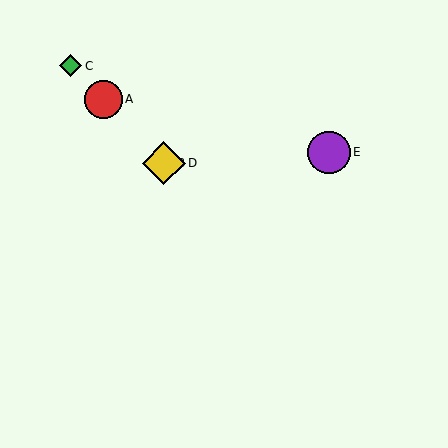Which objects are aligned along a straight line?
Objects A, B, C, D are aligned along a straight line.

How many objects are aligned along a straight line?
4 objects (A, B, C, D) are aligned along a straight line.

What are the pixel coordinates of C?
Object C is at (71, 66).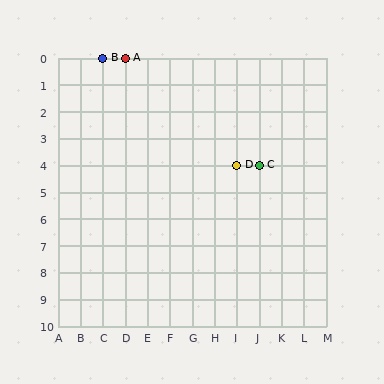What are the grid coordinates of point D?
Point D is at grid coordinates (I, 4).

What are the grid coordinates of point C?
Point C is at grid coordinates (J, 4).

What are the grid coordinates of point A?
Point A is at grid coordinates (D, 0).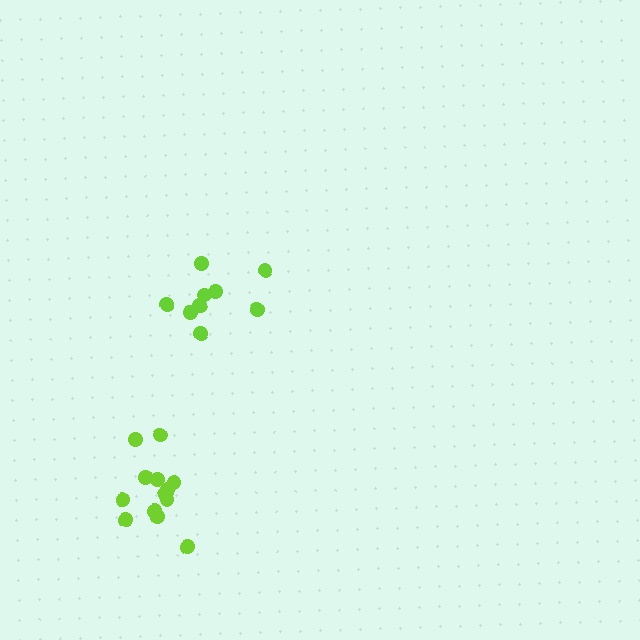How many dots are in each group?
Group 1: 9 dots, Group 2: 13 dots (22 total).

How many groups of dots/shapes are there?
There are 2 groups.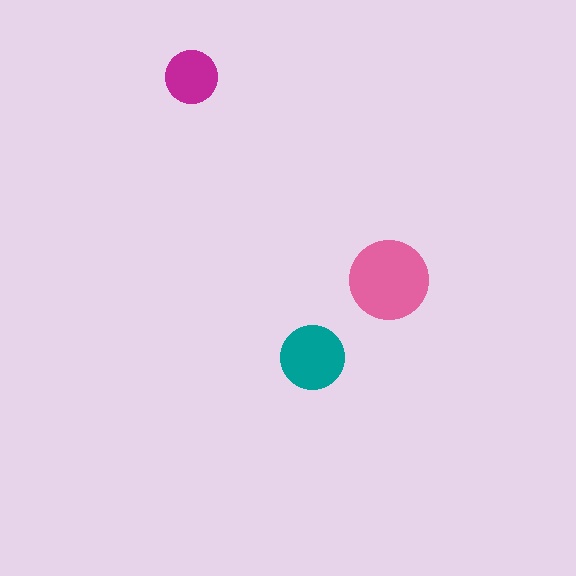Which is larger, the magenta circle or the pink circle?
The pink one.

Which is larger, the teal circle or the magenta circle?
The teal one.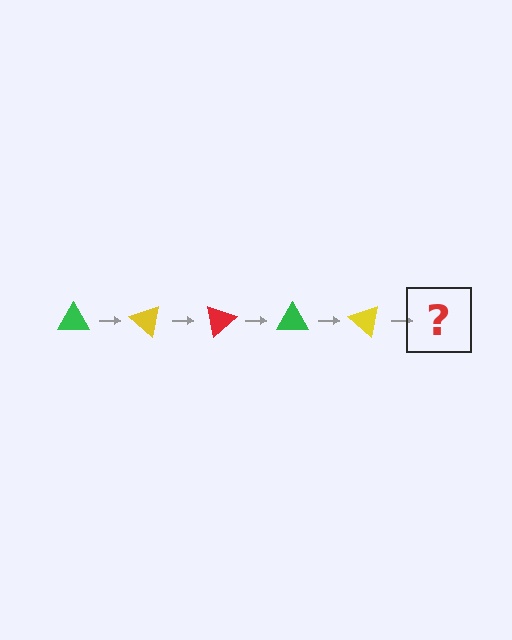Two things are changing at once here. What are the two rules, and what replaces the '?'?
The two rules are that it rotates 40 degrees each step and the color cycles through green, yellow, and red. The '?' should be a red triangle, rotated 200 degrees from the start.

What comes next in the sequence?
The next element should be a red triangle, rotated 200 degrees from the start.